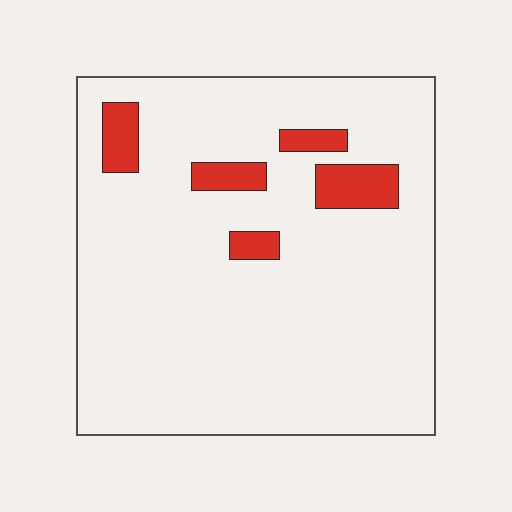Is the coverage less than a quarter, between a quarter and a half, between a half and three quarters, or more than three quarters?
Less than a quarter.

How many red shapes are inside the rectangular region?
5.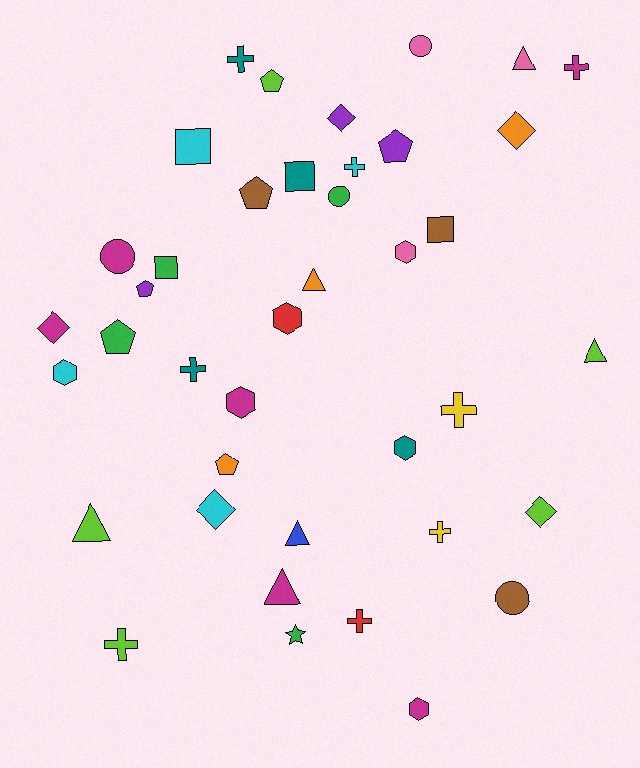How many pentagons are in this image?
There are 6 pentagons.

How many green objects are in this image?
There are 4 green objects.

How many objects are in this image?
There are 40 objects.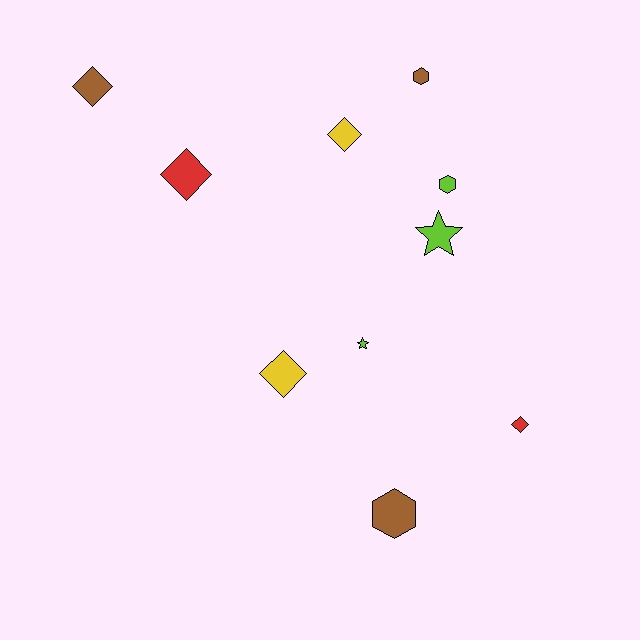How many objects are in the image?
There are 10 objects.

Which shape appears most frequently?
Diamond, with 5 objects.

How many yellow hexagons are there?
There are no yellow hexagons.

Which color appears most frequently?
Brown, with 3 objects.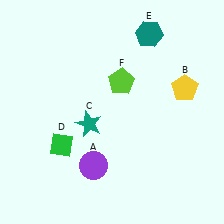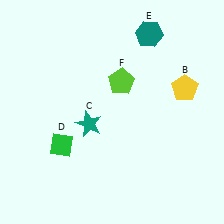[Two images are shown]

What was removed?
The purple circle (A) was removed in Image 2.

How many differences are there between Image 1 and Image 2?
There is 1 difference between the two images.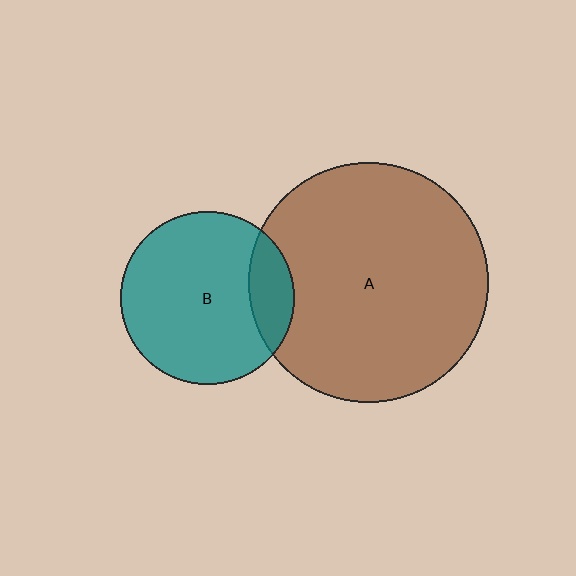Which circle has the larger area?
Circle A (brown).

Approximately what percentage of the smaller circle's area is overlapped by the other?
Approximately 15%.